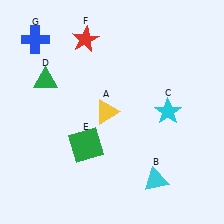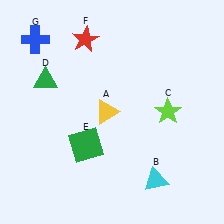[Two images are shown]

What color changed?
The star (C) changed from cyan in Image 1 to lime in Image 2.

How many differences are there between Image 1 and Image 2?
There is 1 difference between the two images.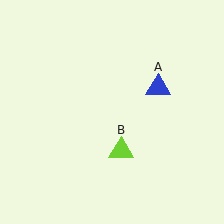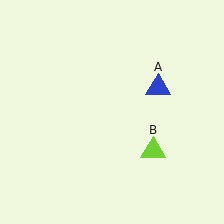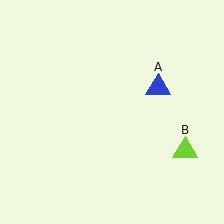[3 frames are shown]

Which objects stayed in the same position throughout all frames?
Blue triangle (object A) remained stationary.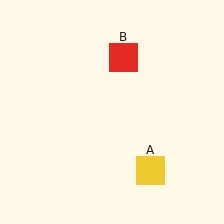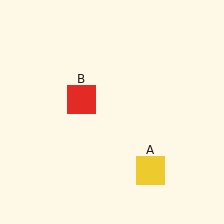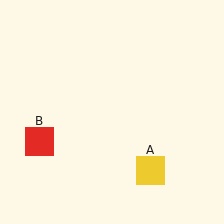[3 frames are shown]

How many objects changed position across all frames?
1 object changed position: red square (object B).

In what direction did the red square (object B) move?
The red square (object B) moved down and to the left.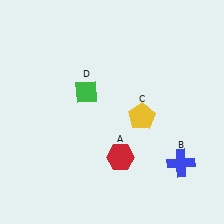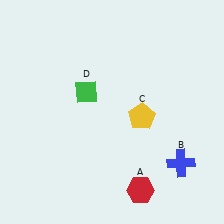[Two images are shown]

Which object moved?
The red hexagon (A) moved down.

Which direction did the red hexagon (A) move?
The red hexagon (A) moved down.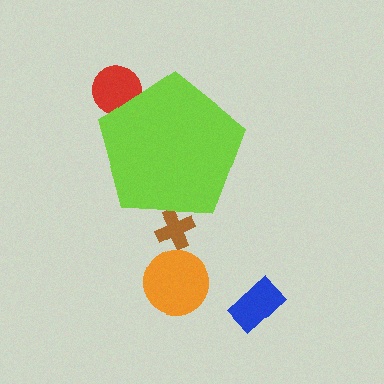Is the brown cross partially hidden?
Yes, the brown cross is partially hidden behind the lime pentagon.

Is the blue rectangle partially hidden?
No, the blue rectangle is fully visible.